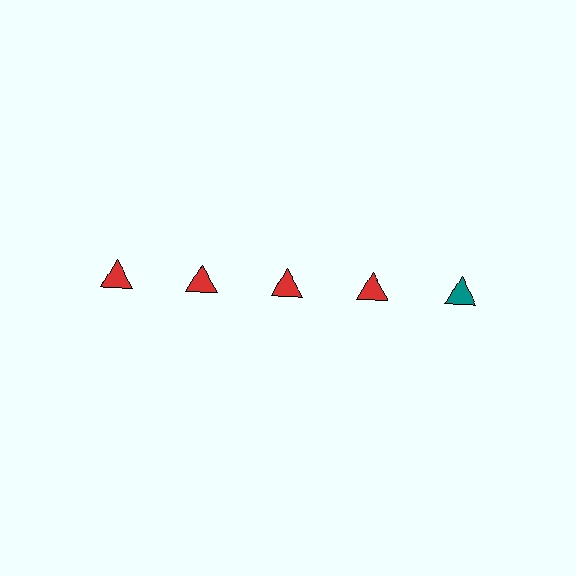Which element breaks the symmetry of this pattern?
The teal triangle in the top row, rightmost column breaks the symmetry. All other shapes are red triangles.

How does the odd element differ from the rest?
It has a different color: teal instead of red.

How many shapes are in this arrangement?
There are 5 shapes arranged in a grid pattern.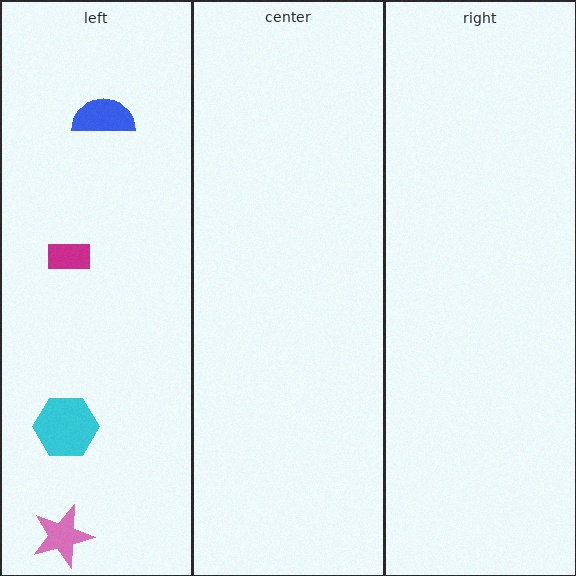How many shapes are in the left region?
4.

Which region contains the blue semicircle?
The left region.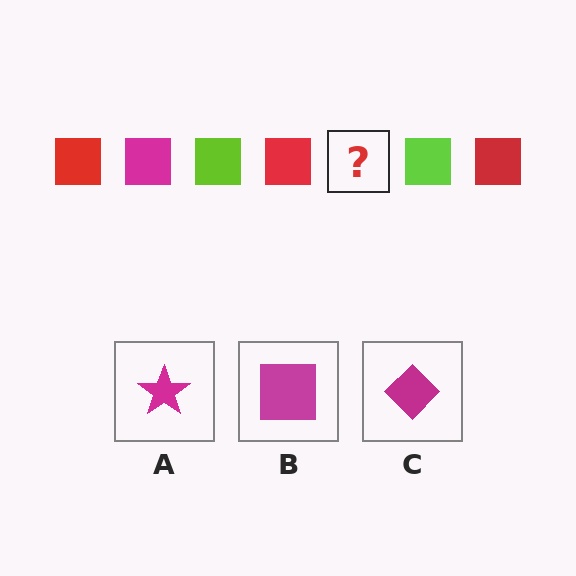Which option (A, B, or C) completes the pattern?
B.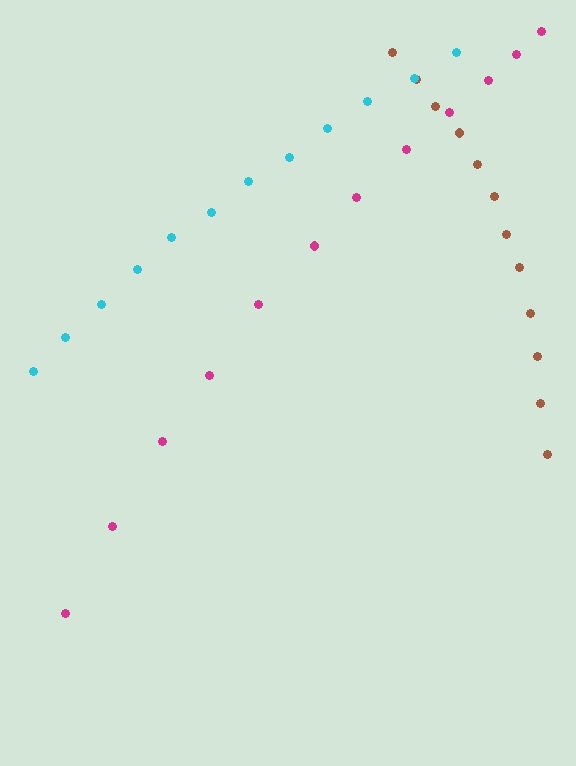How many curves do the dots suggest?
There are 3 distinct paths.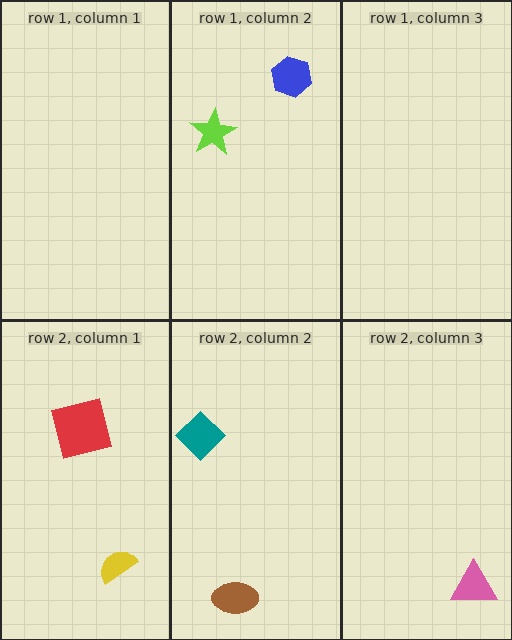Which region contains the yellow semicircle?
The row 2, column 1 region.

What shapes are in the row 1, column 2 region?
The blue hexagon, the lime star.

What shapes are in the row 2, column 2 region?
The brown ellipse, the teal diamond.